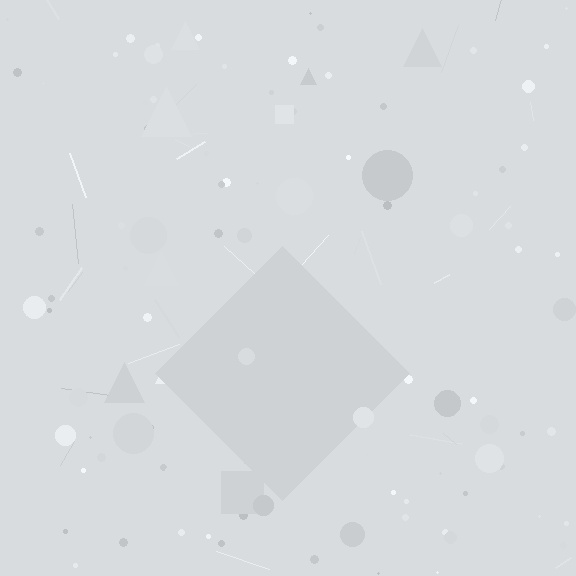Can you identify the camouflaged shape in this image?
The camouflaged shape is a diamond.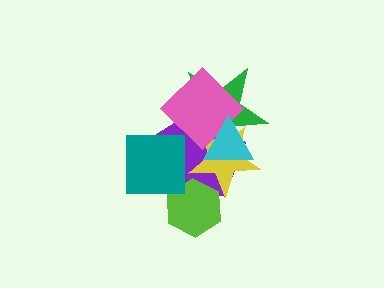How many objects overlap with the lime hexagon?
2 objects overlap with the lime hexagon.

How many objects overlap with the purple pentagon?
6 objects overlap with the purple pentagon.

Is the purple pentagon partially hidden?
Yes, it is partially covered by another shape.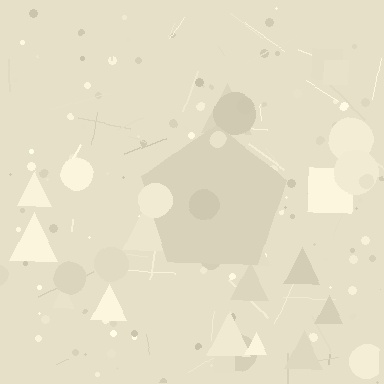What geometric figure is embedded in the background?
A pentagon is embedded in the background.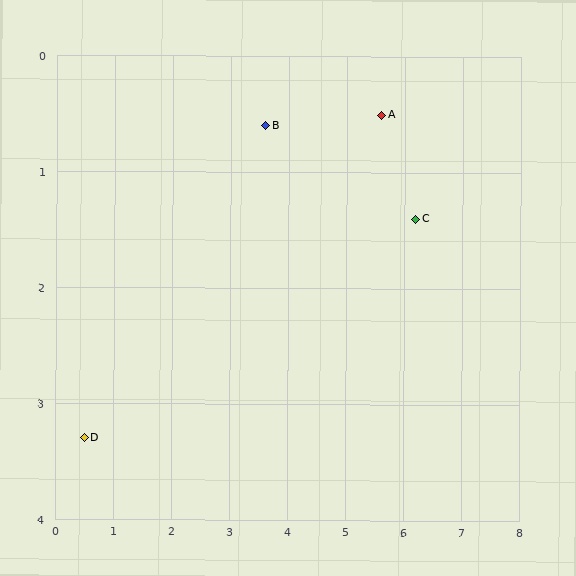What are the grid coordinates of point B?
Point B is at approximately (3.6, 0.6).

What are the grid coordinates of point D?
Point D is at approximately (0.5, 3.3).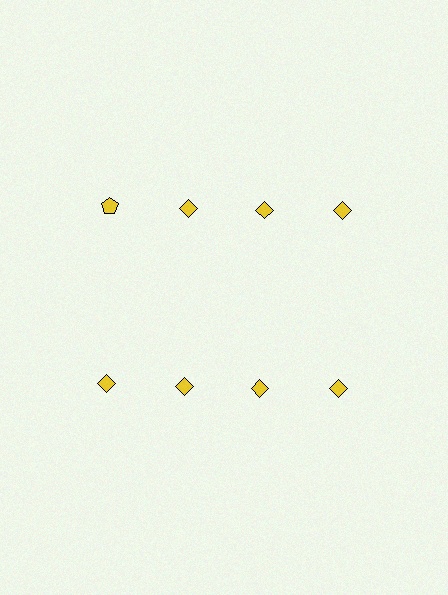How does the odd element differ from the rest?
It has a different shape: pentagon instead of diamond.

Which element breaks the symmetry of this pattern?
The yellow pentagon in the top row, leftmost column breaks the symmetry. All other shapes are yellow diamonds.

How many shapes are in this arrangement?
There are 8 shapes arranged in a grid pattern.